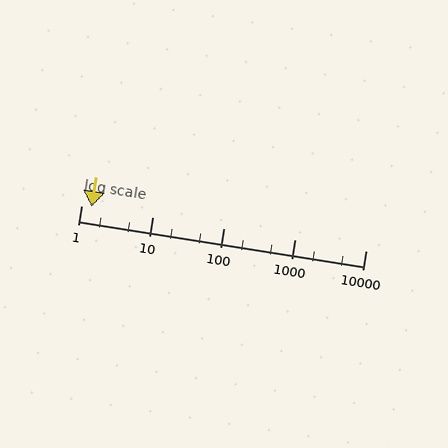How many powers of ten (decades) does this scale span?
The scale spans 4 decades, from 1 to 10000.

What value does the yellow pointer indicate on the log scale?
The pointer indicates approximately 1.4.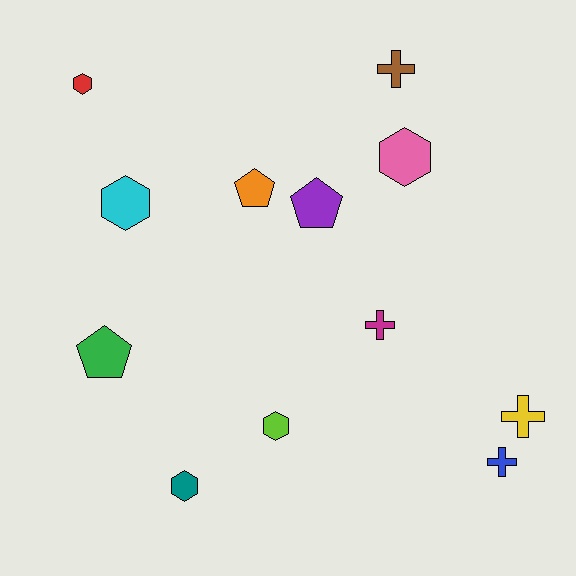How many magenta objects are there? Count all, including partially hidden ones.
There is 1 magenta object.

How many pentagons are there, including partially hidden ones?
There are 3 pentagons.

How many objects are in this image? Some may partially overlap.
There are 12 objects.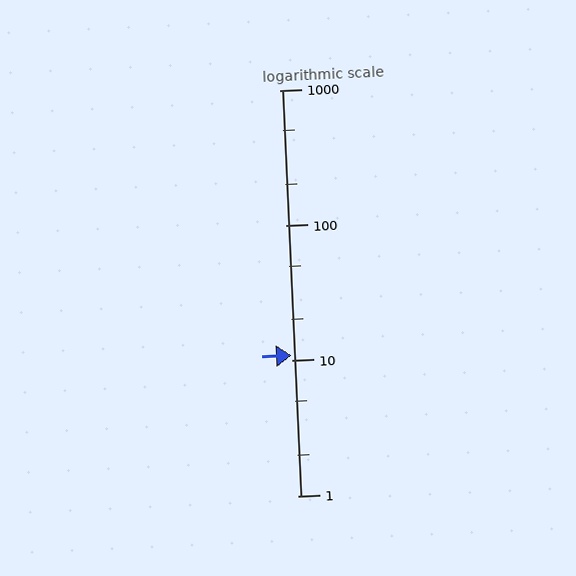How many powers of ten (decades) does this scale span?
The scale spans 3 decades, from 1 to 1000.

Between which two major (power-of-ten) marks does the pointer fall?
The pointer is between 10 and 100.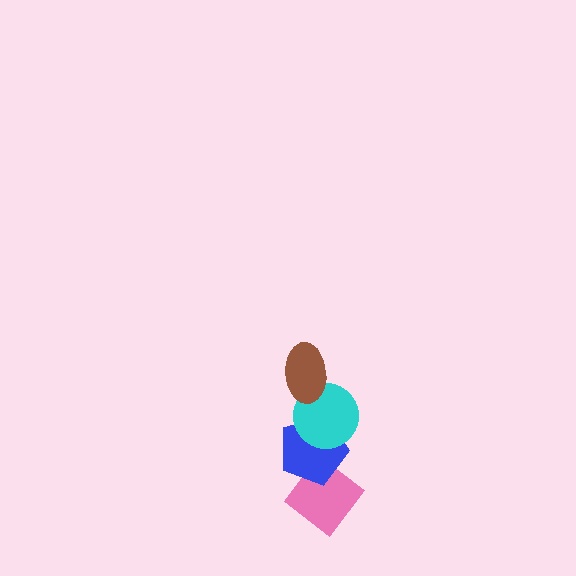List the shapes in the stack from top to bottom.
From top to bottom: the brown ellipse, the cyan circle, the blue pentagon, the pink diamond.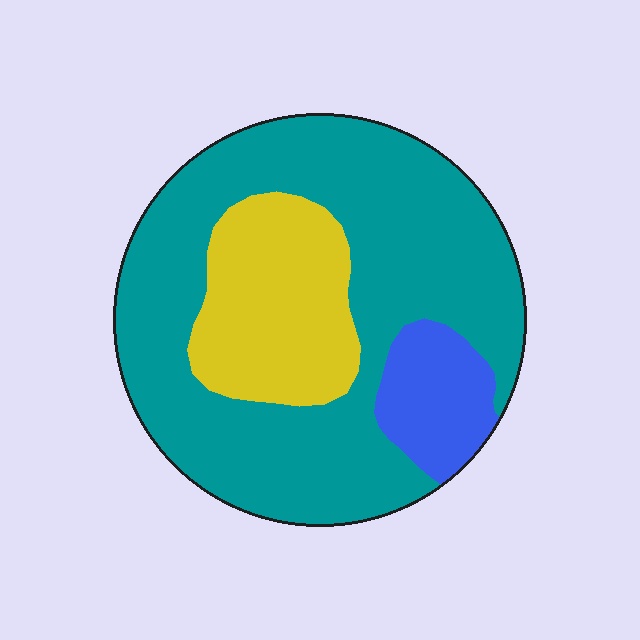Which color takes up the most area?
Teal, at roughly 65%.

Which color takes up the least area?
Blue, at roughly 10%.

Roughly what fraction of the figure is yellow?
Yellow takes up about one fifth (1/5) of the figure.